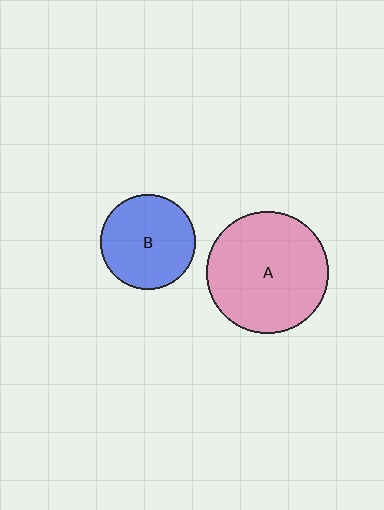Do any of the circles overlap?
No, none of the circles overlap.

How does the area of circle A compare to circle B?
Approximately 1.7 times.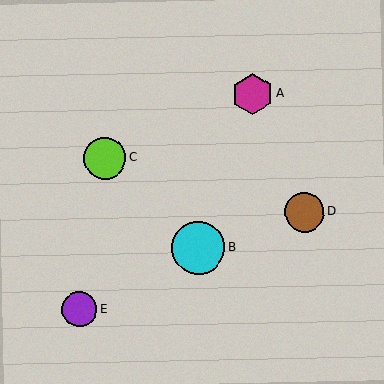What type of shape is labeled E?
Shape E is a purple circle.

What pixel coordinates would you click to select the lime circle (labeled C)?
Click at (105, 158) to select the lime circle C.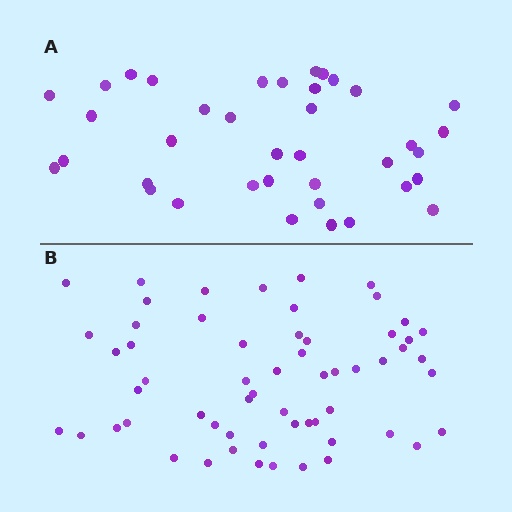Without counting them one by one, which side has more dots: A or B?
Region B (the bottom region) has more dots.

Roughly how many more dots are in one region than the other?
Region B has approximately 20 more dots than region A.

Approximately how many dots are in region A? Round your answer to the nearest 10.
About 40 dots. (The exact count is 38, which rounds to 40.)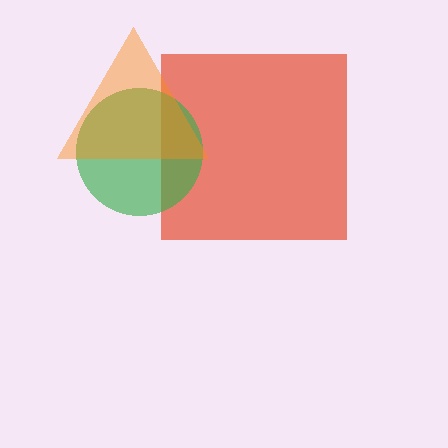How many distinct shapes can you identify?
There are 3 distinct shapes: a red square, a green circle, an orange triangle.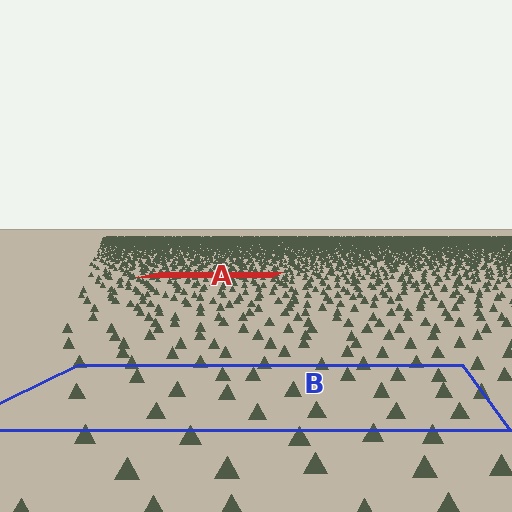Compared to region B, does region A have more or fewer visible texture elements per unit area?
Region A has more texture elements per unit area — they are packed more densely because it is farther away.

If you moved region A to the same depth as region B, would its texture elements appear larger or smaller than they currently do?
They would appear larger. At a closer depth, the same texture elements are projected at a bigger on-screen size.